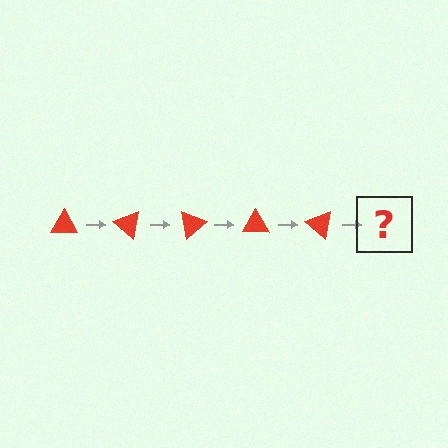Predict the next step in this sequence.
The next step is a red triangle rotated 200 degrees.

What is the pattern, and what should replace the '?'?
The pattern is that the triangle rotates 40 degrees each step. The '?' should be a red triangle rotated 200 degrees.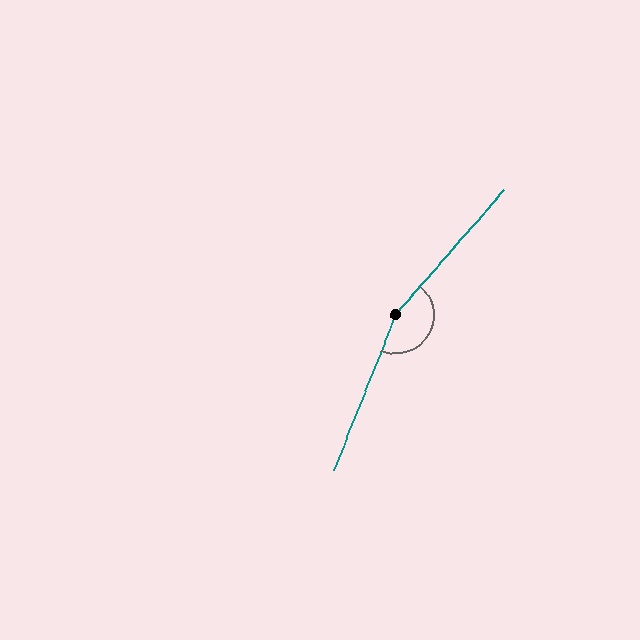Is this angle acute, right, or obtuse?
It is obtuse.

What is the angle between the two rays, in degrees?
Approximately 161 degrees.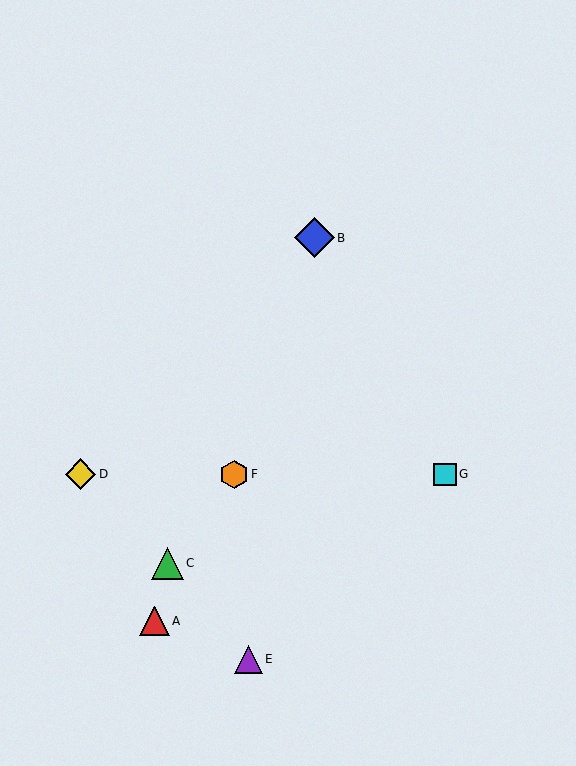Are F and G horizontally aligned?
Yes, both are at y≈474.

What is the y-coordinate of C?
Object C is at y≈563.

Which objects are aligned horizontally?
Objects D, F, G are aligned horizontally.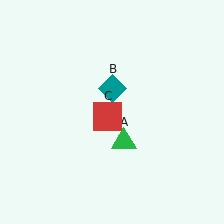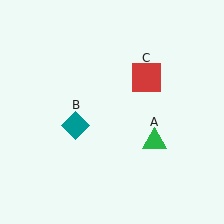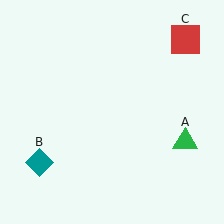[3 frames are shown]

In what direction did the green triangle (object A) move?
The green triangle (object A) moved right.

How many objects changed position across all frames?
3 objects changed position: green triangle (object A), teal diamond (object B), red square (object C).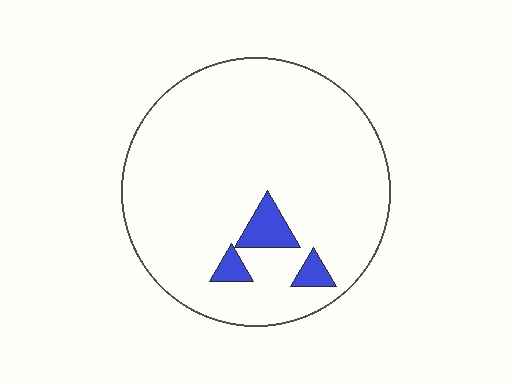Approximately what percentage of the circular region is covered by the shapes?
Approximately 5%.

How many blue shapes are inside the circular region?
3.